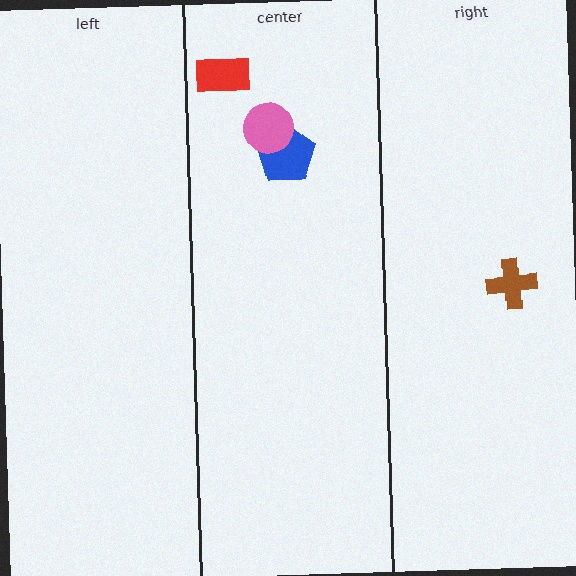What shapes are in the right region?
The brown cross.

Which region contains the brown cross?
The right region.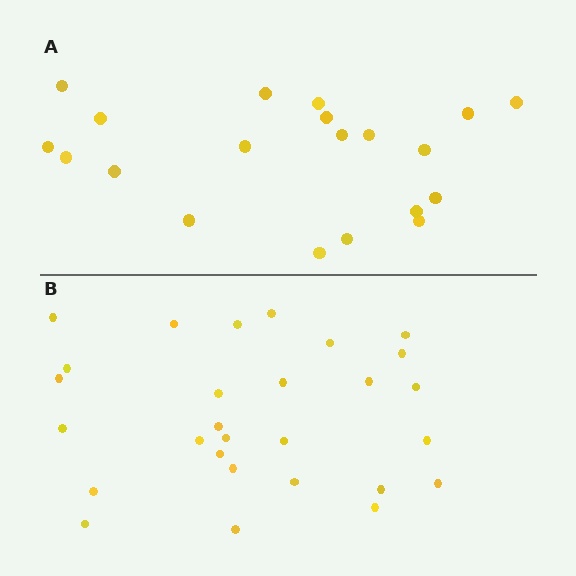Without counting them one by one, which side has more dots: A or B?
Region B (the bottom region) has more dots.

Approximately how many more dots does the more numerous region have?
Region B has roughly 8 or so more dots than region A.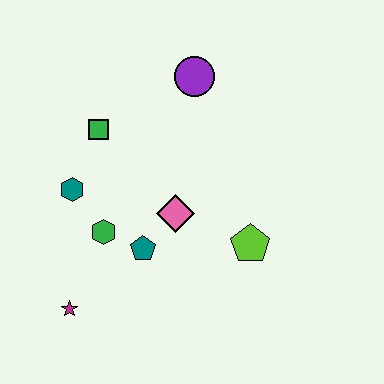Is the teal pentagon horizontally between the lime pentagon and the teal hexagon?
Yes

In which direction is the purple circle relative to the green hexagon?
The purple circle is above the green hexagon.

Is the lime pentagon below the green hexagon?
Yes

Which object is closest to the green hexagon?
The teal pentagon is closest to the green hexagon.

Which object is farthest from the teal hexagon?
The lime pentagon is farthest from the teal hexagon.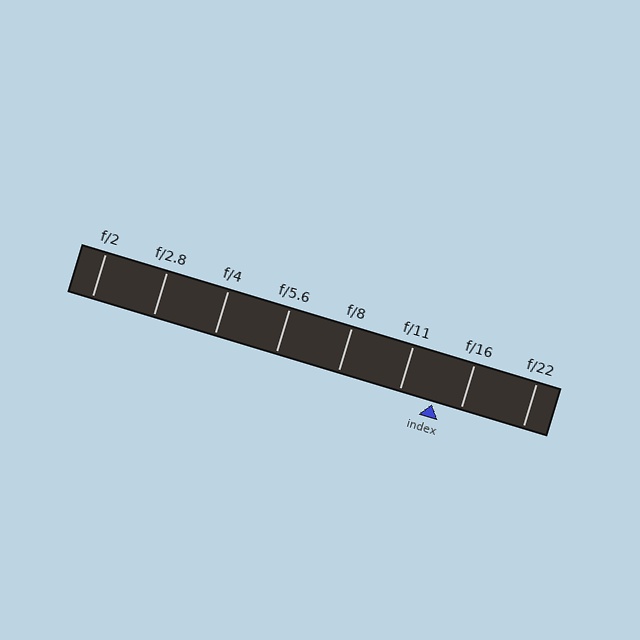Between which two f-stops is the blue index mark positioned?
The index mark is between f/11 and f/16.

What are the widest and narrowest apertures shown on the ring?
The widest aperture shown is f/2 and the narrowest is f/22.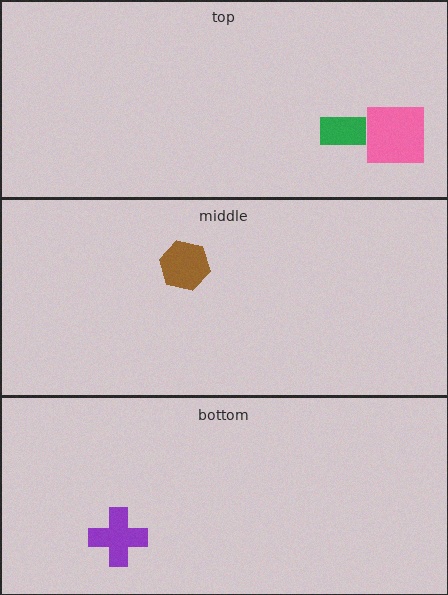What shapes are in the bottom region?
The purple cross.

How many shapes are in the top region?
2.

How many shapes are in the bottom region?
1.